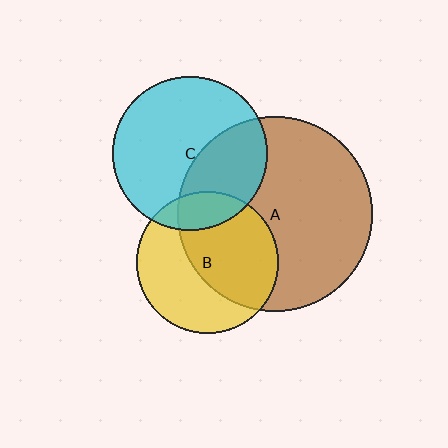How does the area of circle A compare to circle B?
Approximately 1.9 times.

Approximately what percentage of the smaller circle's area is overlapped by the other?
Approximately 35%.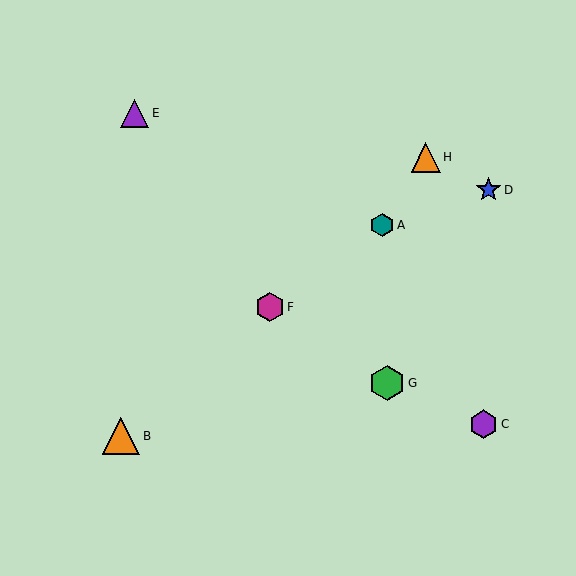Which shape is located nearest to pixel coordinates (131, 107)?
The purple triangle (labeled E) at (135, 113) is nearest to that location.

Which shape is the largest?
The orange triangle (labeled B) is the largest.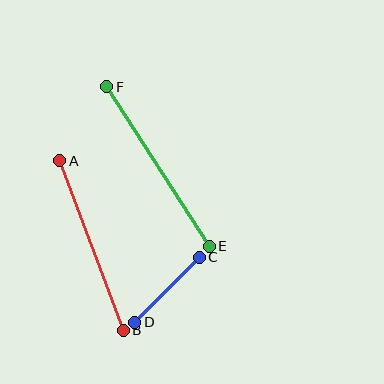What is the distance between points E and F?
The distance is approximately 190 pixels.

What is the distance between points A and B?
The distance is approximately 181 pixels.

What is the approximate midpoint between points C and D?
The midpoint is at approximately (167, 290) pixels.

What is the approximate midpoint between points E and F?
The midpoint is at approximately (158, 166) pixels.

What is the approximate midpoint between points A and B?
The midpoint is at approximately (91, 245) pixels.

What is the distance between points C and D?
The distance is approximately 92 pixels.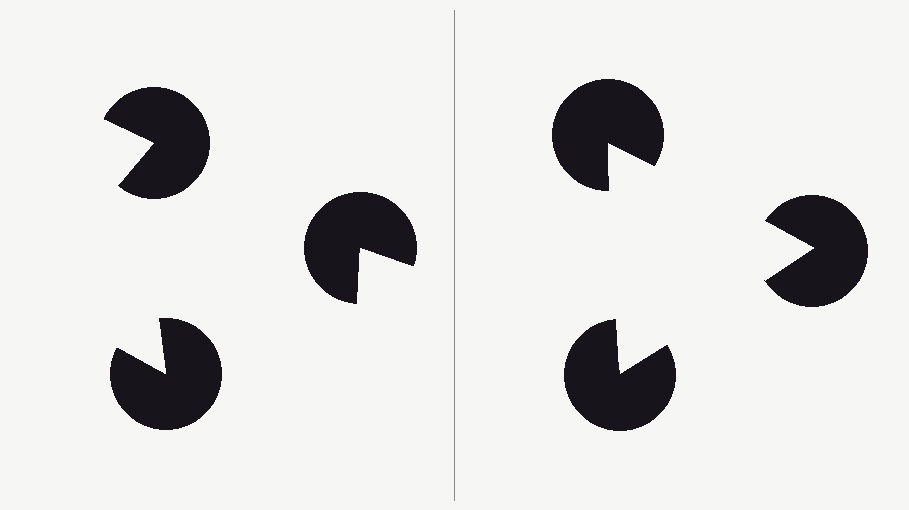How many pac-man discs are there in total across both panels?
6 — 3 on each side.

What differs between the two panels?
The pac-man discs are positioned identically on both sides; only the wedge orientations differ. On the right they align to a triangle; on the left they are misaligned.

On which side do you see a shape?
An illusory triangle appears on the right side. On the left side the wedge cuts are rotated, so no coherent shape forms.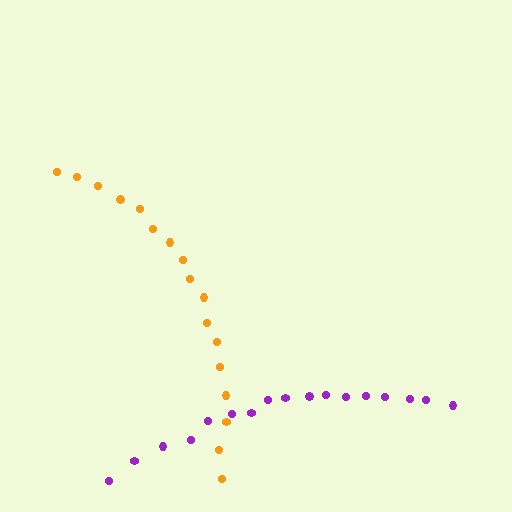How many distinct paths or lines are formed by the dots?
There are 2 distinct paths.